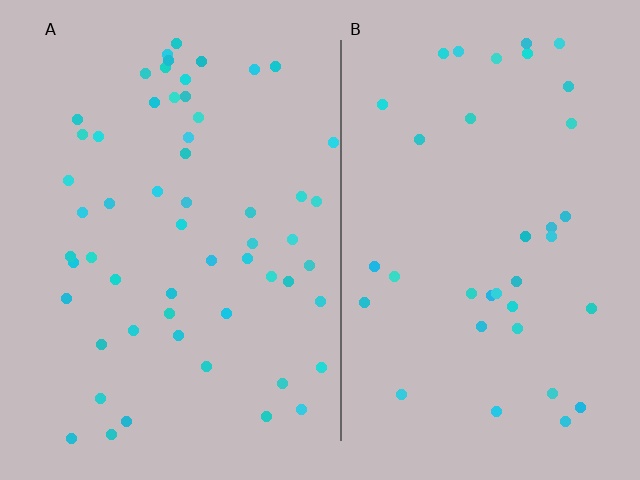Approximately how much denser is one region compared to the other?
Approximately 1.6× — region A over region B.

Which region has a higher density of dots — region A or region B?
A (the left).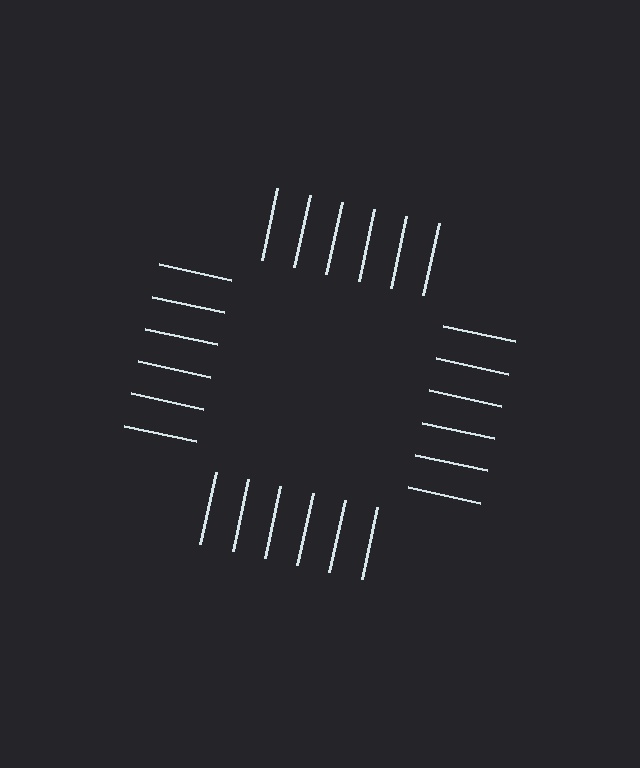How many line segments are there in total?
24 — 6 along each of the 4 edges.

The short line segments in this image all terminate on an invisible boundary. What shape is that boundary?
An illusory square — the line segments terminate on its edges but no continuous stroke is drawn.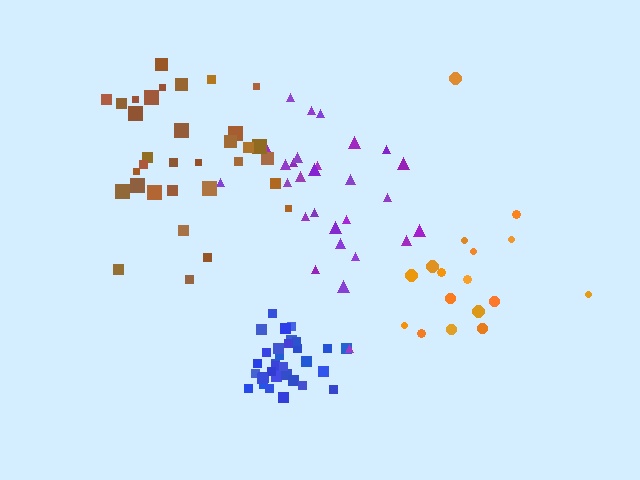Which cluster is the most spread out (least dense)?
Orange.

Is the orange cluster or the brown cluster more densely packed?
Brown.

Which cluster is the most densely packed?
Blue.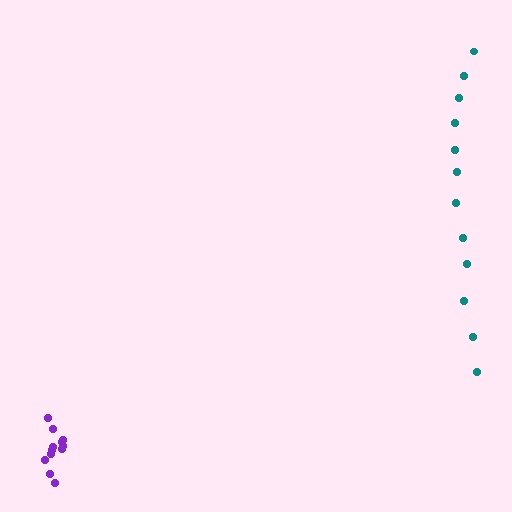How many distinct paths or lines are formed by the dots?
There are 2 distinct paths.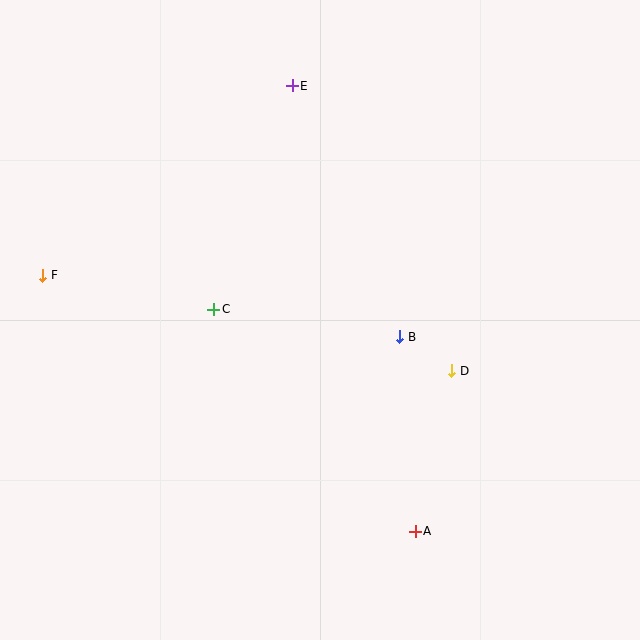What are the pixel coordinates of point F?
Point F is at (43, 275).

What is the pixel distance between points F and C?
The distance between F and C is 174 pixels.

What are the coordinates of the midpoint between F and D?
The midpoint between F and D is at (247, 323).